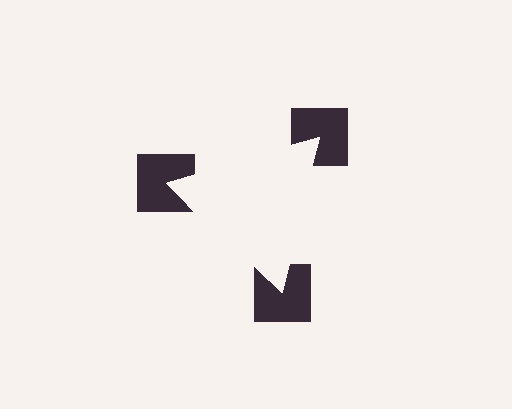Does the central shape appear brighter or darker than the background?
It typically appears slightly brighter than the background, even though no actual brightness change is drawn.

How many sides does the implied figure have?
3 sides.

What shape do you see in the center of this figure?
An illusory triangle — its edges are inferred from the aligned wedge cuts in the notched squares, not physically drawn.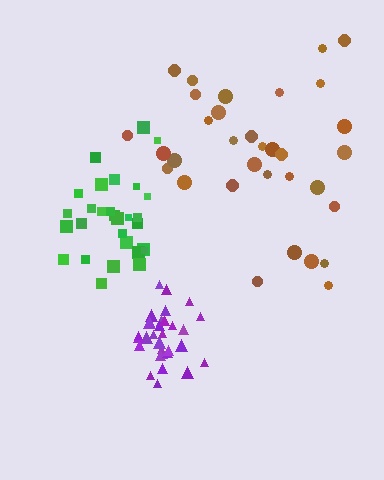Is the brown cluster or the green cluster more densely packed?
Green.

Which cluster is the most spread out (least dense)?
Brown.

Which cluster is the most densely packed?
Purple.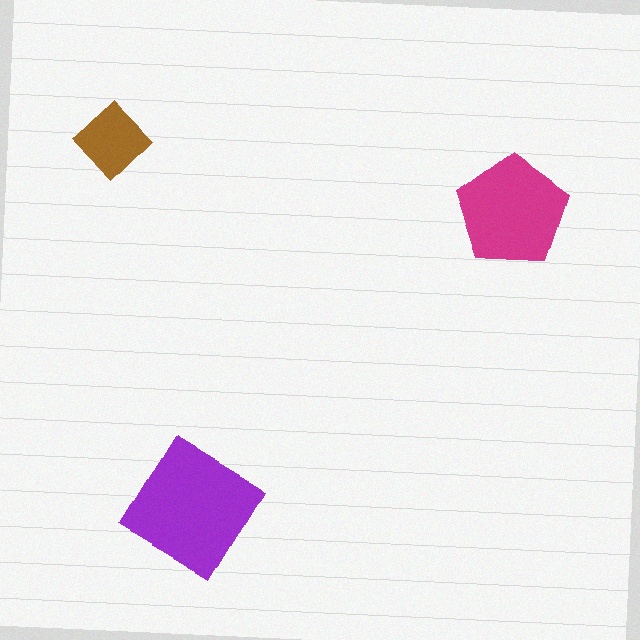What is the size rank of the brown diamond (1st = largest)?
3rd.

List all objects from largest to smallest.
The purple diamond, the magenta pentagon, the brown diamond.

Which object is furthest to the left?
The brown diamond is leftmost.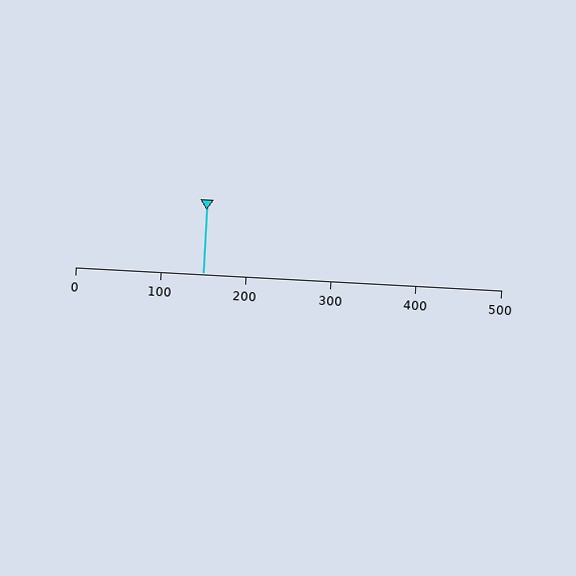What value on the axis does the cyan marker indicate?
The marker indicates approximately 150.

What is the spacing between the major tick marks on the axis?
The major ticks are spaced 100 apart.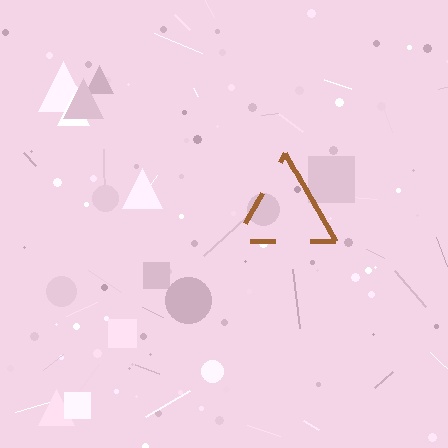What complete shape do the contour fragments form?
The contour fragments form a triangle.